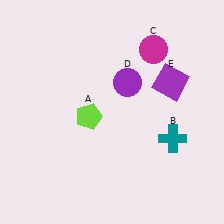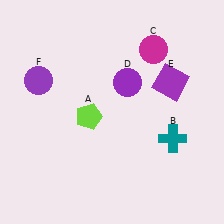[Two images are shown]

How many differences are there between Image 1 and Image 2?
There is 1 difference between the two images.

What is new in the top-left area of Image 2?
A purple circle (F) was added in the top-left area of Image 2.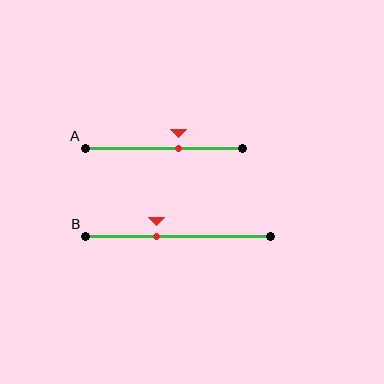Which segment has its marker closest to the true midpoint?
Segment A has its marker closest to the true midpoint.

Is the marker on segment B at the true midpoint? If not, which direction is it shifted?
No, the marker on segment B is shifted to the left by about 12% of the segment length.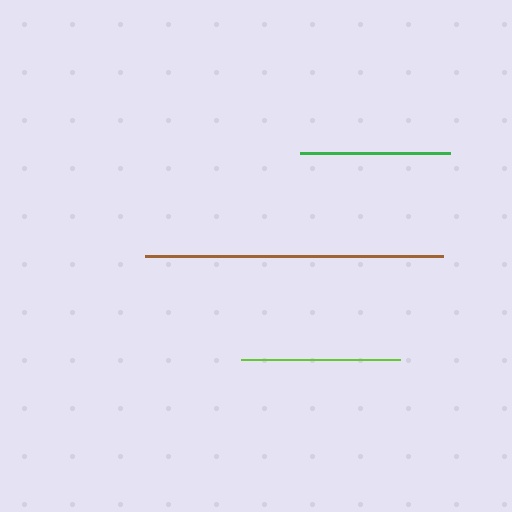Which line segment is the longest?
The brown line is the longest at approximately 298 pixels.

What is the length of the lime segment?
The lime segment is approximately 159 pixels long.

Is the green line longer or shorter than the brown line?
The brown line is longer than the green line.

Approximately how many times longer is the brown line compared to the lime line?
The brown line is approximately 1.9 times the length of the lime line.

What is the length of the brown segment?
The brown segment is approximately 298 pixels long.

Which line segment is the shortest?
The green line is the shortest at approximately 150 pixels.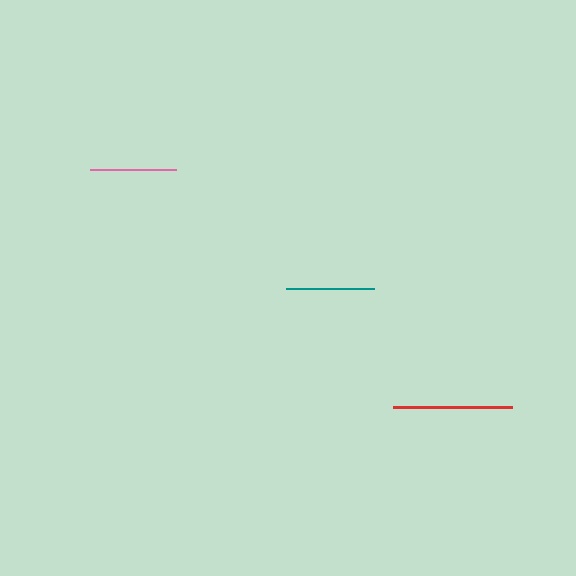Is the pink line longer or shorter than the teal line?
The teal line is longer than the pink line.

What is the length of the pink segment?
The pink segment is approximately 85 pixels long.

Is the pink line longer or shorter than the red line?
The red line is longer than the pink line.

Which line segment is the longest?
The red line is the longest at approximately 119 pixels.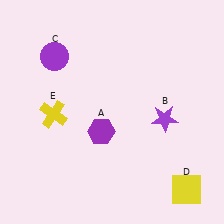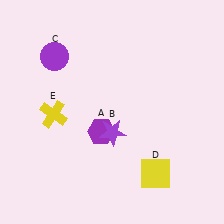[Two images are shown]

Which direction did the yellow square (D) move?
The yellow square (D) moved left.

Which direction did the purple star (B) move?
The purple star (B) moved left.